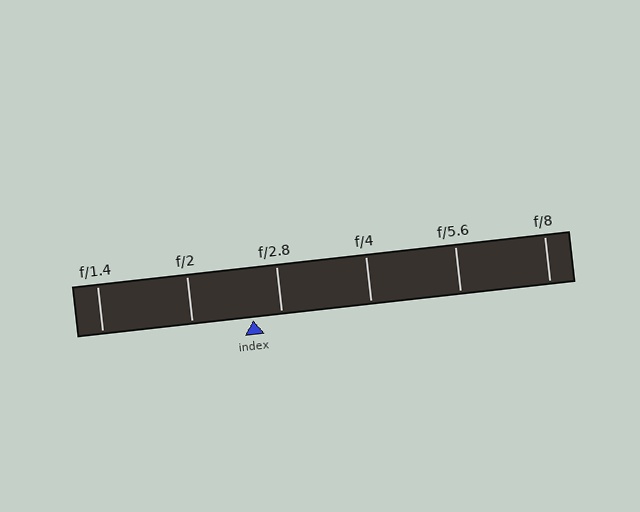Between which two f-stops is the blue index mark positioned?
The index mark is between f/2 and f/2.8.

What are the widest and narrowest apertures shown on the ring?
The widest aperture shown is f/1.4 and the narrowest is f/8.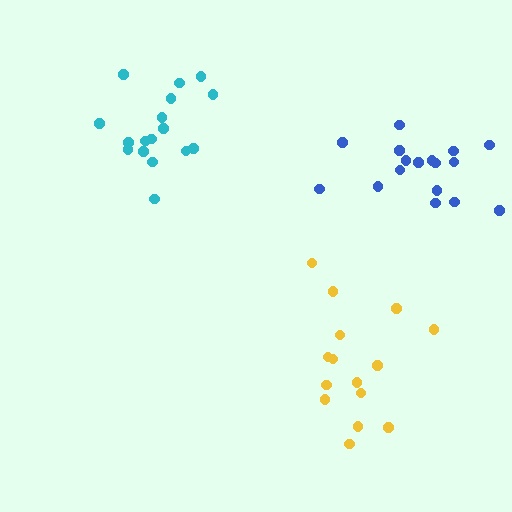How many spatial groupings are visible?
There are 3 spatial groupings.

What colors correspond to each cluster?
The clusters are colored: blue, cyan, yellow.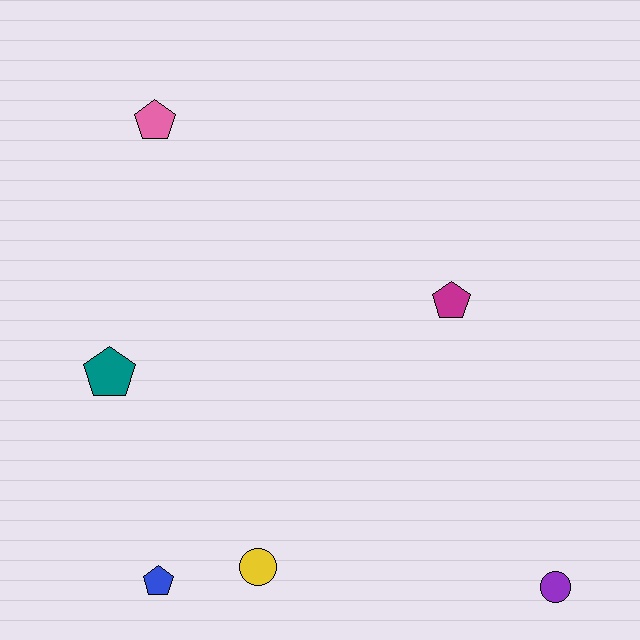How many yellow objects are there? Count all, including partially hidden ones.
There is 1 yellow object.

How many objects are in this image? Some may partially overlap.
There are 6 objects.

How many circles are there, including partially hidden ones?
There are 2 circles.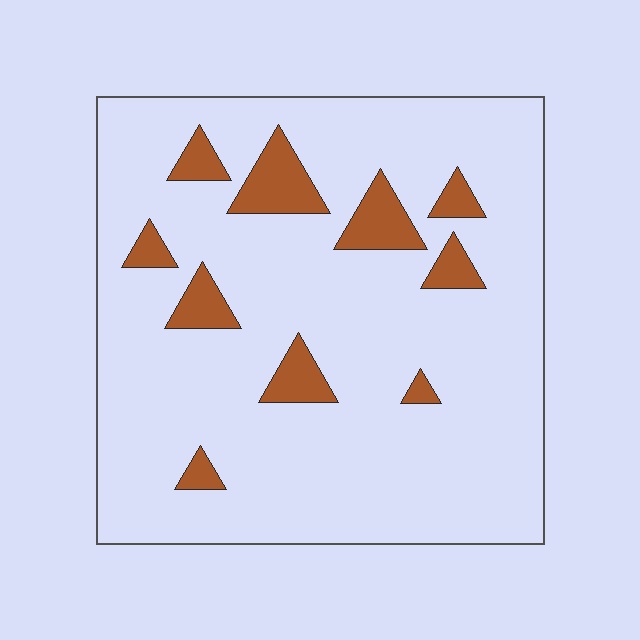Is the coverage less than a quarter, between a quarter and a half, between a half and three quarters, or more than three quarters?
Less than a quarter.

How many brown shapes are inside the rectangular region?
10.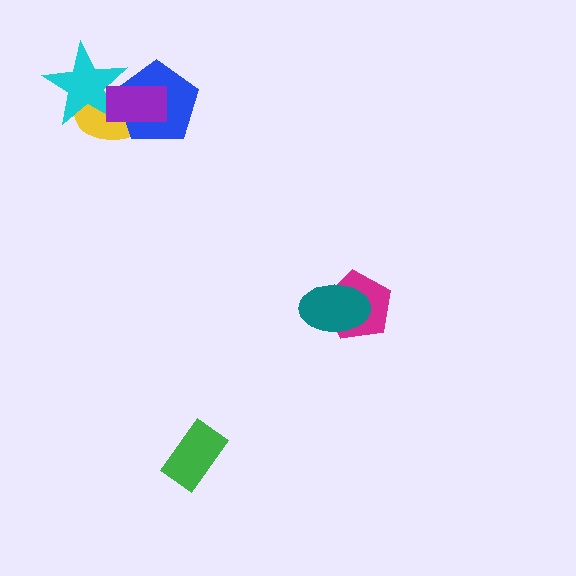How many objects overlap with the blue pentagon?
3 objects overlap with the blue pentagon.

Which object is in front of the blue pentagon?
The purple rectangle is in front of the blue pentagon.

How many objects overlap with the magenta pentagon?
1 object overlaps with the magenta pentagon.